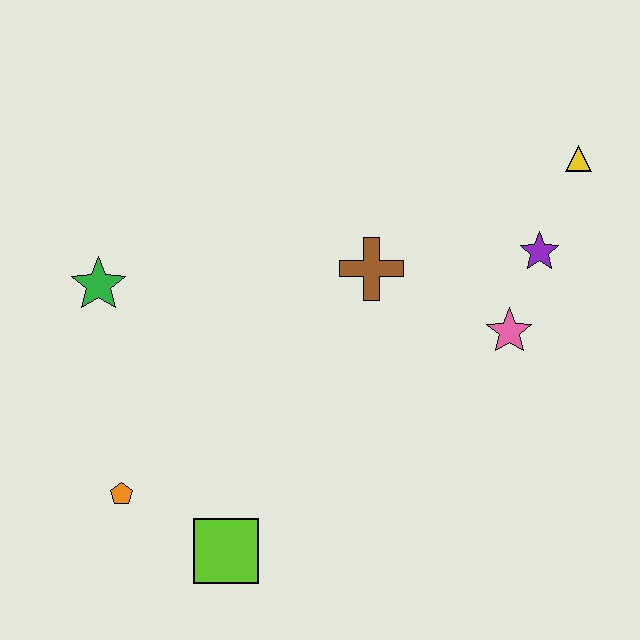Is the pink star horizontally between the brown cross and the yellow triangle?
Yes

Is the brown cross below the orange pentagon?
No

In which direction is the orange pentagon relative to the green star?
The orange pentagon is below the green star.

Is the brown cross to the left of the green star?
No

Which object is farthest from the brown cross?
The orange pentagon is farthest from the brown cross.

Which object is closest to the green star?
The orange pentagon is closest to the green star.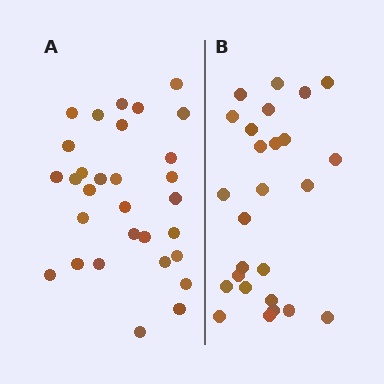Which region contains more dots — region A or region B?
Region A (the left region) has more dots.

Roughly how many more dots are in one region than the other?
Region A has about 4 more dots than region B.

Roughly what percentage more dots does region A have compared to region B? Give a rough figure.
About 15% more.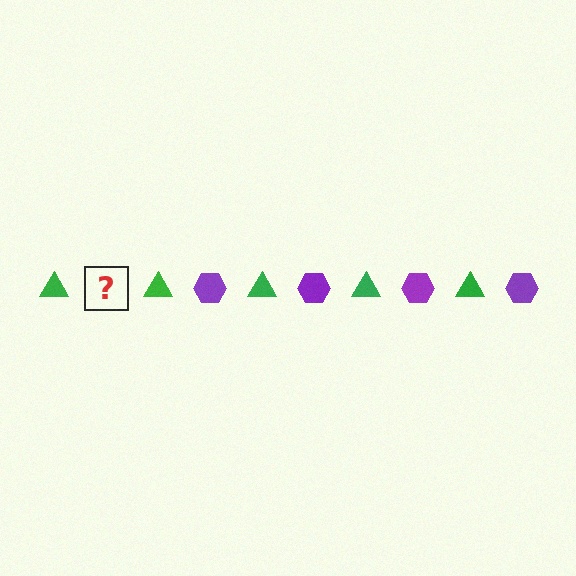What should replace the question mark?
The question mark should be replaced with a purple hexagon.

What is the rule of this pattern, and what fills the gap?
The rule is that the pattern alternates between green triangle and purple hexagon. The gap should be filled with a purple hexagon.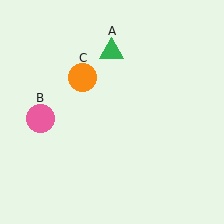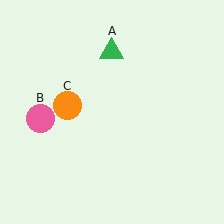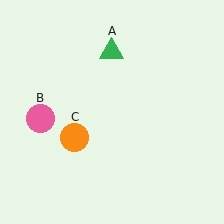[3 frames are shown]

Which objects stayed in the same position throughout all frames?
Green triangle (object A) and pink circle (object B) remained stationary.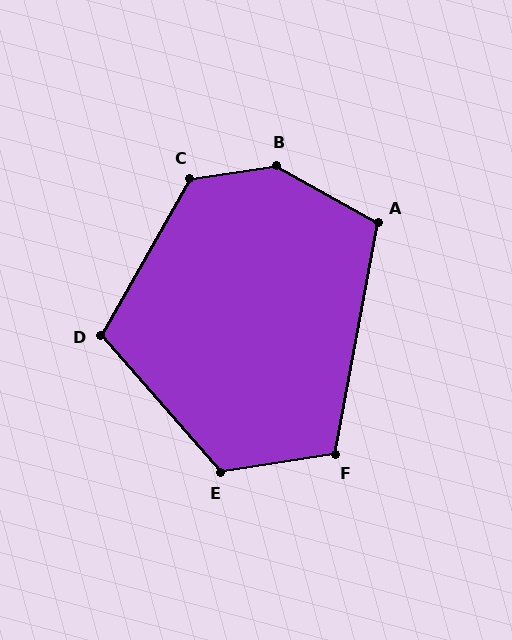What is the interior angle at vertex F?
Approximately 109 degrees (obtuse).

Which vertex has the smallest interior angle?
A, at approximately 109 degrees.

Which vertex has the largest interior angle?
B, at approximately 142 degrees.